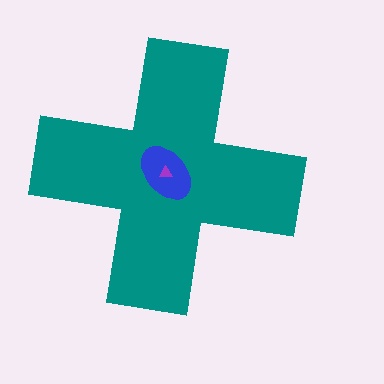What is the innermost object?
The purple triangle.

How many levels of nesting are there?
3.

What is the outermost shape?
The teal cross.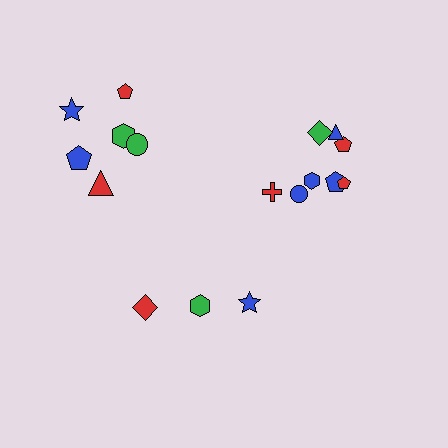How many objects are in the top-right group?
There are 8 objects.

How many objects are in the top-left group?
There are 6 objects.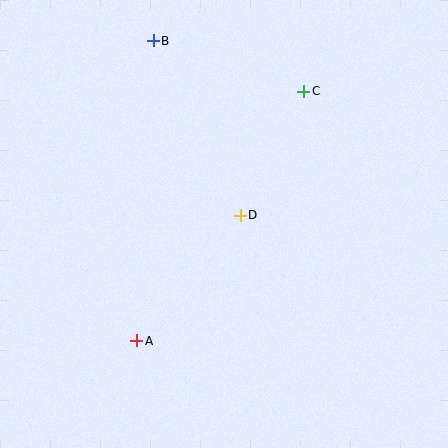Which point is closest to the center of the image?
Point D at (240, 215) is closest to the center.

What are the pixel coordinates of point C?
Point C is at (304, 91).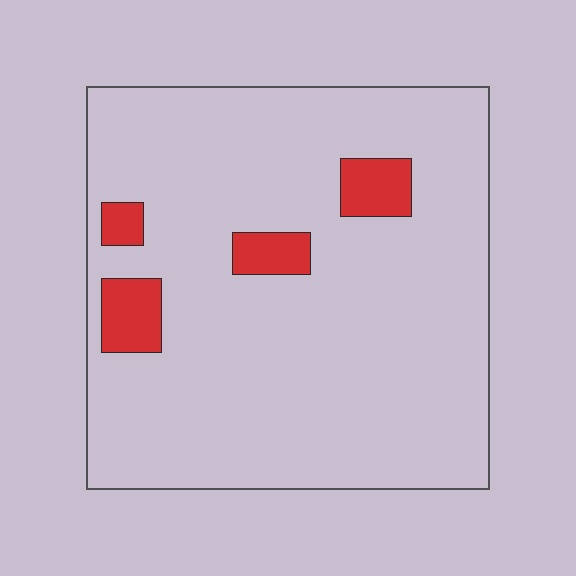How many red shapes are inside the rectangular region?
4.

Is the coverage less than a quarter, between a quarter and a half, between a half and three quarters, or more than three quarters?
Less than a quarter.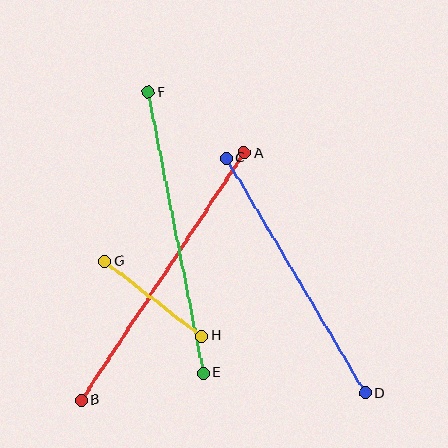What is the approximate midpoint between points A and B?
The midpoint is at approximately (163, 277) pixels.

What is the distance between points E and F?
The distance is approximately 286 pixels.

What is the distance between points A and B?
The distance is approximately 296 pixels.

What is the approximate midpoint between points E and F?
The midpoint is at approximately (176, 233) pixels.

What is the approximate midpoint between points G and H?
The midpoint is at approximately (153, 299) pixels.